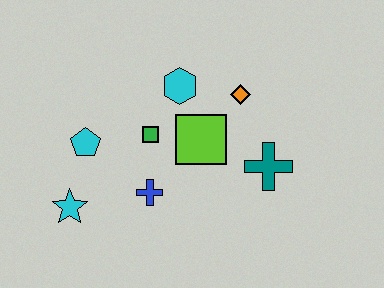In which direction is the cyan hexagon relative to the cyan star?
The cyan hexagon is above the cyan star.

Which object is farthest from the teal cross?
The cyan star is farthest from the teal cross.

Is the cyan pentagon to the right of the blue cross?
No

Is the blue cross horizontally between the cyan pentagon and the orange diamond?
Yes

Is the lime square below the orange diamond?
Yes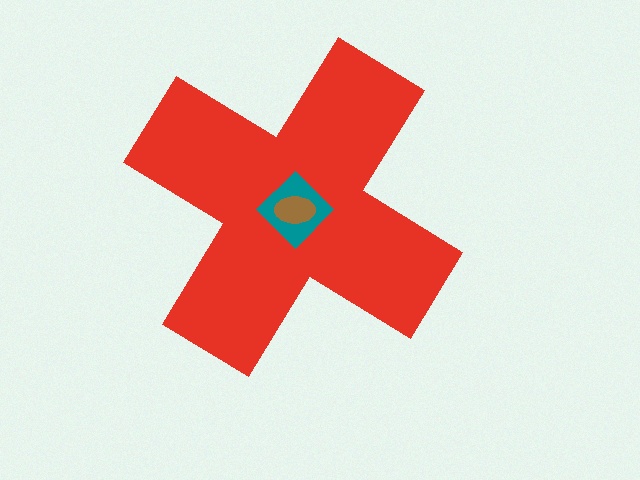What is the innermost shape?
The brown ellipse.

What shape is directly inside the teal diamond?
The brown ellipse.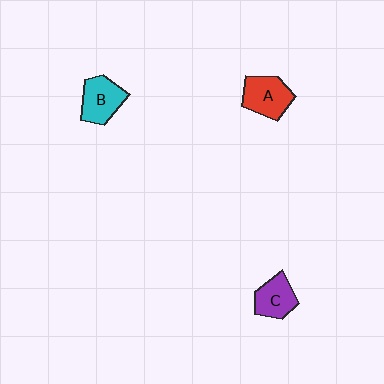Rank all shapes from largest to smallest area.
From largest to smallest: A (red), B (cyan), C (purple).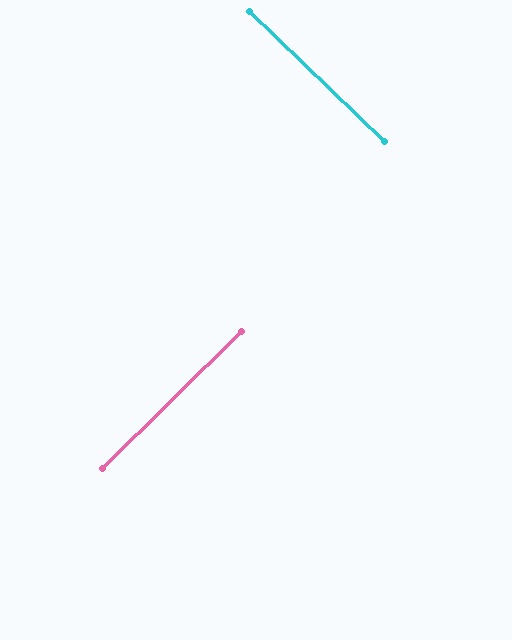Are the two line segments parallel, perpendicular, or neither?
Perpendicular — they meet at approximately 89°.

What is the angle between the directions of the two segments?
Approximately 89 degrees.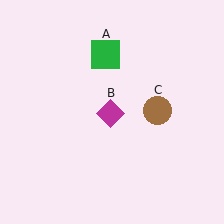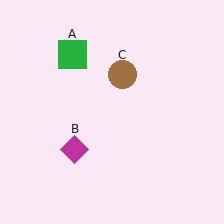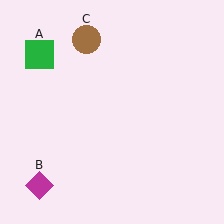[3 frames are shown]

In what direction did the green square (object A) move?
The green square (object A) moved left.